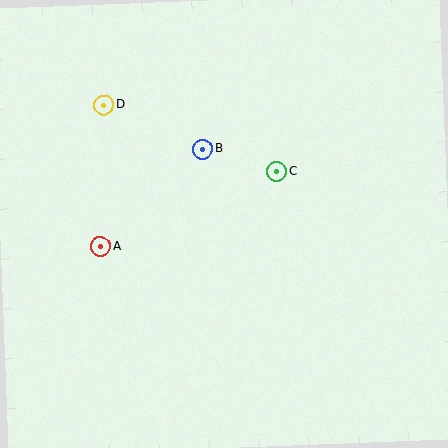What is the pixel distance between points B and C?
The distance between B and C is 77 pixels.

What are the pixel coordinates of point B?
Point B is at (203, 149).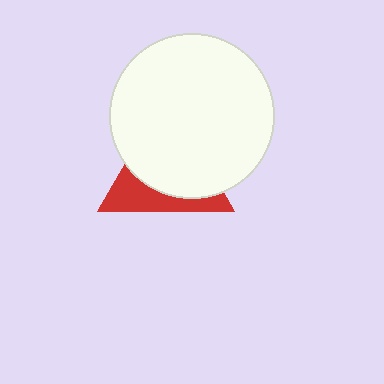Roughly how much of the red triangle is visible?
A small part of it is visible (roughly 33%).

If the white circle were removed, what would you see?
You would see the complete red triangle.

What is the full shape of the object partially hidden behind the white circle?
The partially hidden object is a red triangle.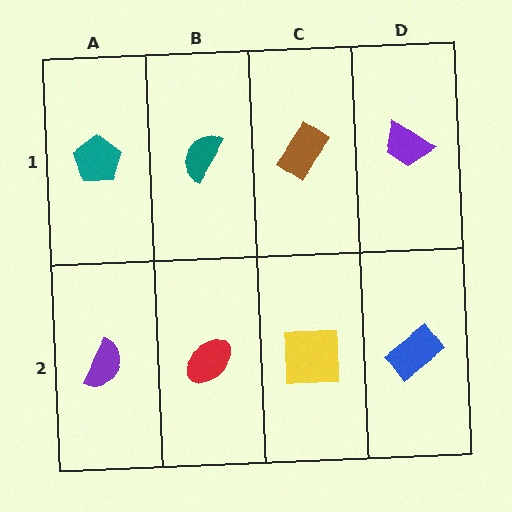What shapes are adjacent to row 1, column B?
A red ellipse (row 2, column B), a teal pentagon (row 1, column A), a brown rectangle (row 1, column C).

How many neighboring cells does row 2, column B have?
3.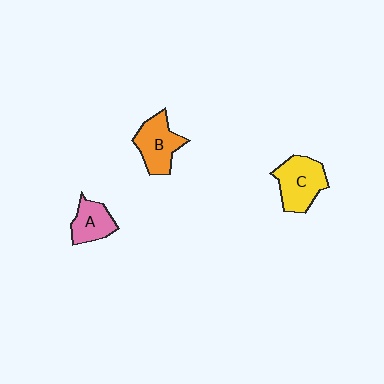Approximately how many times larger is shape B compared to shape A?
Approximately 1.3 times.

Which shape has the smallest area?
Shape A (pink).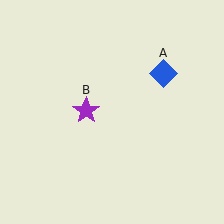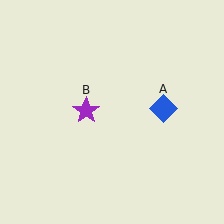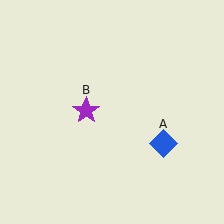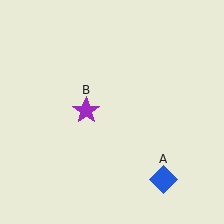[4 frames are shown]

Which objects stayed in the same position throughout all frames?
Purple star (object B) remained stationary.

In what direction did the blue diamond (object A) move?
The blue diamond (object A) moved down.